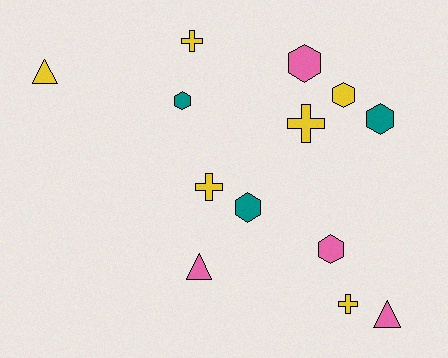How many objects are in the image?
There are 13 objects.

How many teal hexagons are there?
There are 3 teal hexagons.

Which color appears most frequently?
Yellow, with 6 objects.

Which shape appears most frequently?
Hexagon, with 6 objects.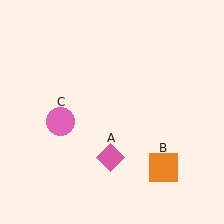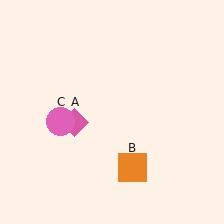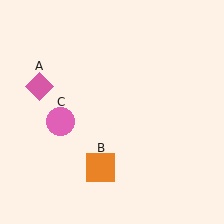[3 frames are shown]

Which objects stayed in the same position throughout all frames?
Pink circle (object C) remained stationary.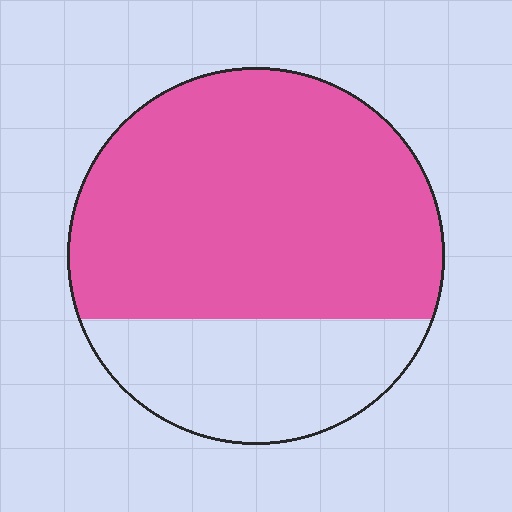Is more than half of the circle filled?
Yes.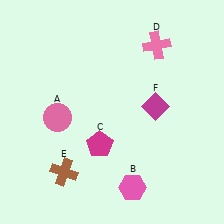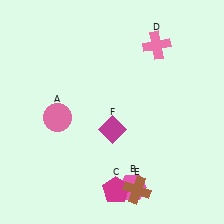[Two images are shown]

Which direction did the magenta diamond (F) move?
The magenta diamond (F) moved left.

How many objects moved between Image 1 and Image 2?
3 objects moved between the two images.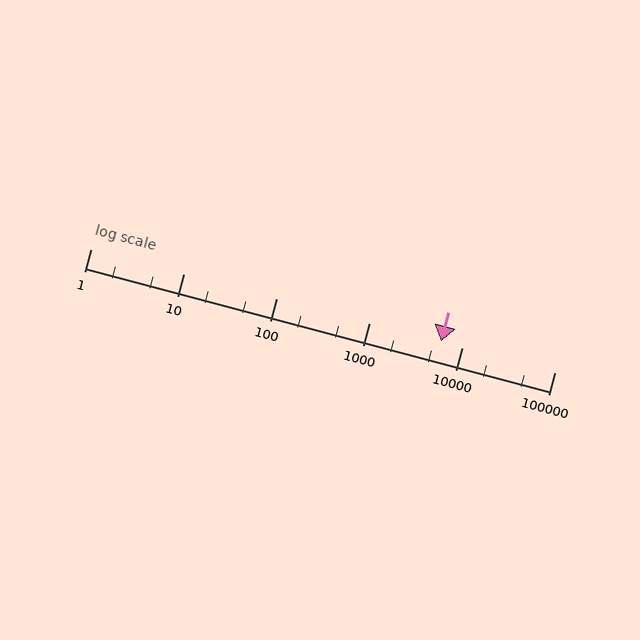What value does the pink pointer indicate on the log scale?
The pointer indicates approximately 6000.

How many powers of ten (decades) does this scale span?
The scale spans 5 decades, from 1 to 100000.